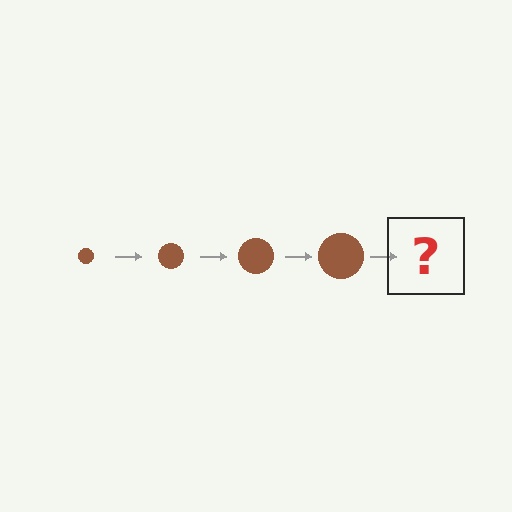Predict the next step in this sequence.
The next step is a brown circle, larger than the previous one.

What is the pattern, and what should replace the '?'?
The pattern is that the circle gets progressively larger each step. The '?' should be a brown circle, larger than the previous one.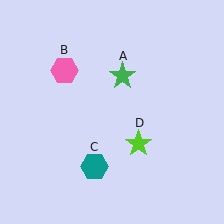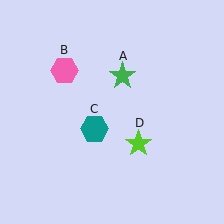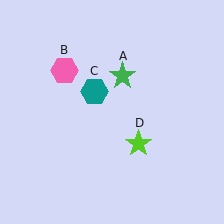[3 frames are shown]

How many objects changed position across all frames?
1 object changed position: teal hexagon (object C).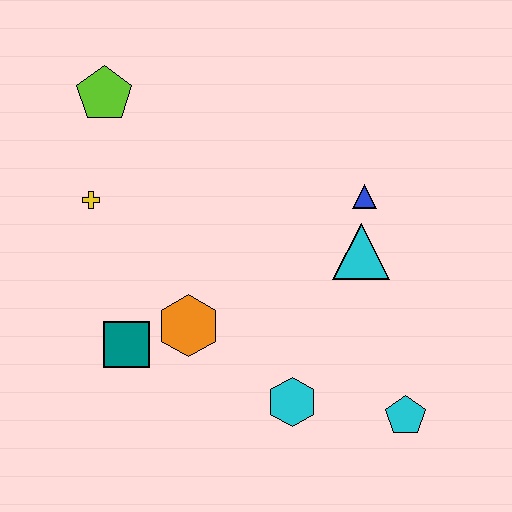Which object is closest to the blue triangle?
The cyan triangle is closest to the blue triangle.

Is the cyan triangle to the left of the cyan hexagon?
No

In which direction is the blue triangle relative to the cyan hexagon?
The blue triangle is above the cyan hexagon.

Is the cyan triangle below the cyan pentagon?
No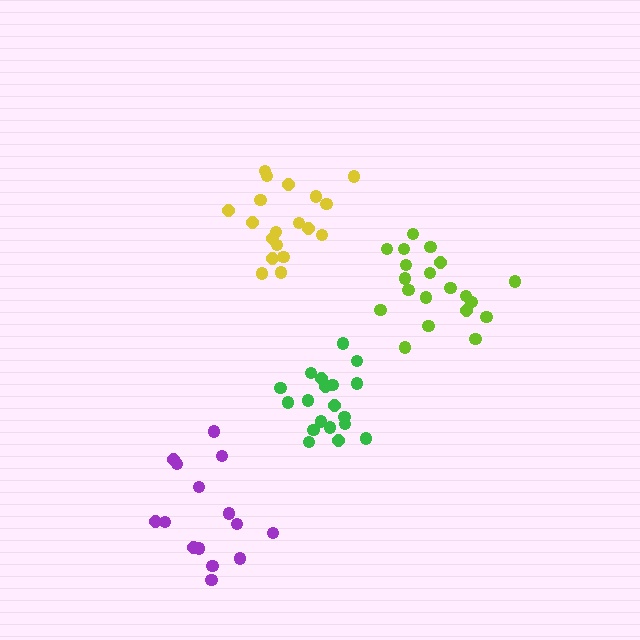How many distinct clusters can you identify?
There are 4 distinct clusters.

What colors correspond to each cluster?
The clusters are colored: lime, green, yellow, purple.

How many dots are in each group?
Group 1: 20 dots, Group 2: 19 dots, Group 3: 19 dots, Group 4: 15 dots (73 total).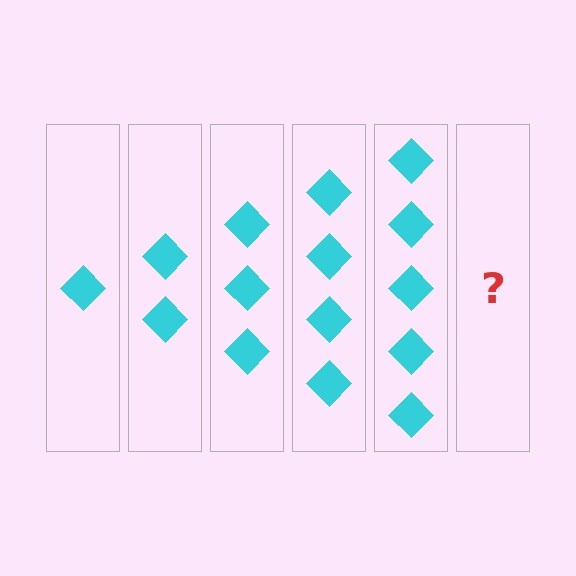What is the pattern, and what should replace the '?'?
The pattern is that each step adds one more diamond. The '?' should be 6 diamonds.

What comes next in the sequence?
The next element should be 6 diamonds.